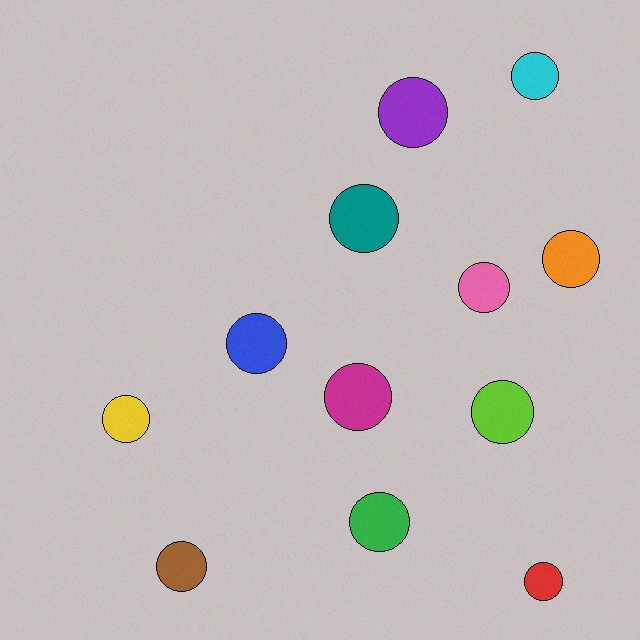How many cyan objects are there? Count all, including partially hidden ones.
There is 1 cyan object.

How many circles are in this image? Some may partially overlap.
There are 12 circles.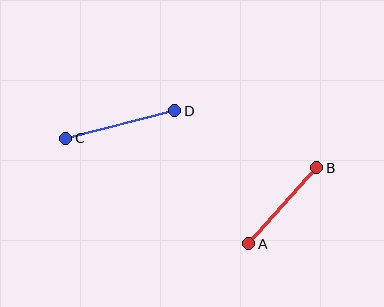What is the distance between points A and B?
The distance is approximately 102 pixels.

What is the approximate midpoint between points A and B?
The midpoint is at approximately (283, 206) pixels.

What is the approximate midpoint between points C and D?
The midpoint is at approximately (120, 125) pixels.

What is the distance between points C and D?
The distance is approximately 112 pixels.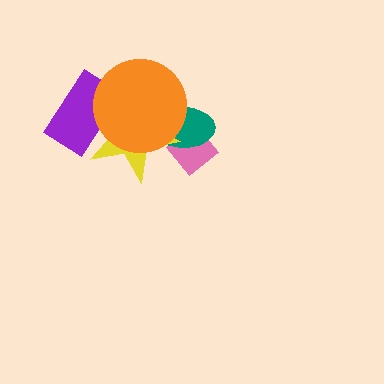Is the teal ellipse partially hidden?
Yes, it is partially covered by another shape.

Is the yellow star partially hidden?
Yes, it is partially covered by another shape.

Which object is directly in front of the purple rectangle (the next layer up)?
The yellow star is directly in front of the purple rectangle.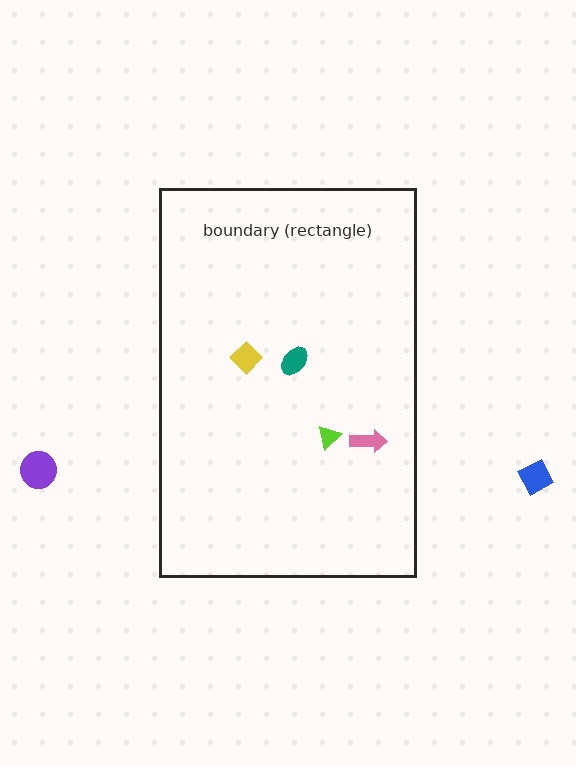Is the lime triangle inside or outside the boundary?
Inside.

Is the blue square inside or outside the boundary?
Outside.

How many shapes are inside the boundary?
4 inside, 2 outside.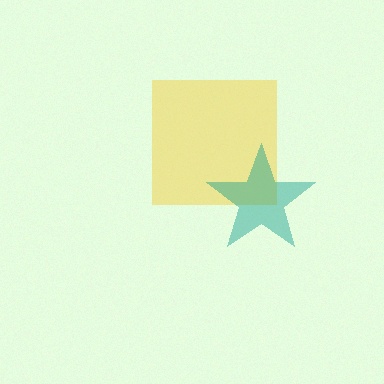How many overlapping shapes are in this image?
There are 2 overlapping shapes in the image.